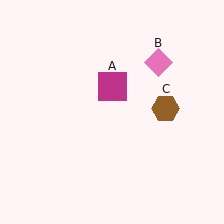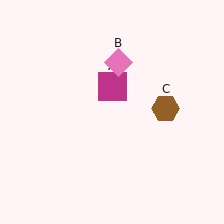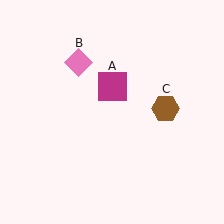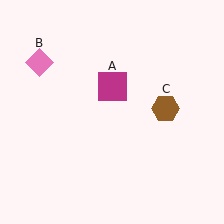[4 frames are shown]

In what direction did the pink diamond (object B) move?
The pink diamond (object B) moved left.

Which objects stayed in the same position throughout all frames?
Magenta square (object A) and brown hexagon (object C) remained stationary.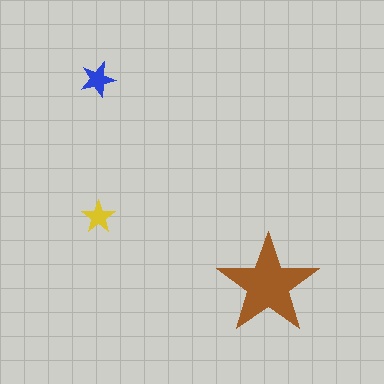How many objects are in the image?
There are 3 objects in the image.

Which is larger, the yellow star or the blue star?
The blue one.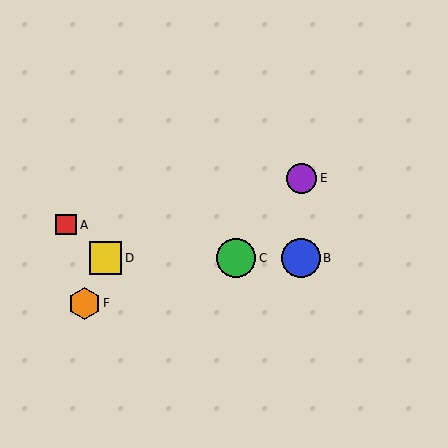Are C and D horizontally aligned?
Yes, both are at y≈258.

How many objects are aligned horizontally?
3 objects (B, C, D) are aligned horizontally.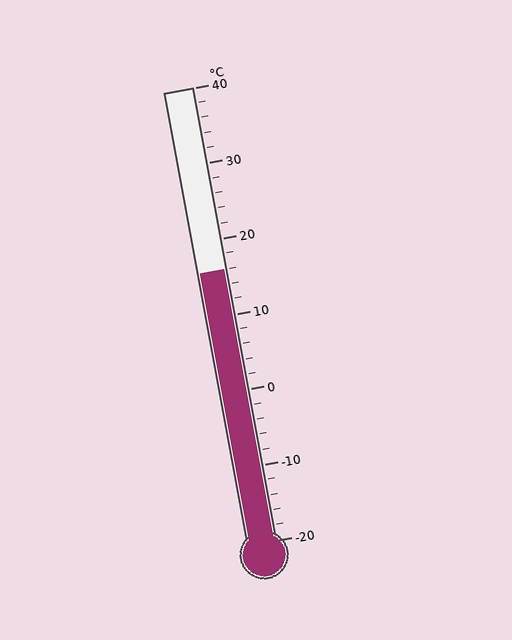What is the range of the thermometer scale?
The thermometer scale ranges from -20°C to 40°C.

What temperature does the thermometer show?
The thermometer shows approximately 16°C.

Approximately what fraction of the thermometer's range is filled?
The thermometer is filled to approximately 60% of its range.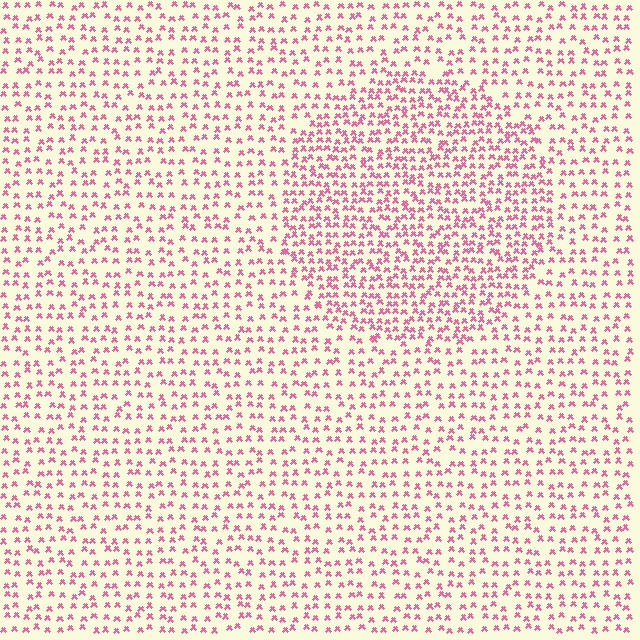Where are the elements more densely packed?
The elements are more densely packed inside the circle boundary.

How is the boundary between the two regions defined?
The boundary is defined by a change in element density (approximately 1.7x ratio). All elements are the same color, size, and shape.